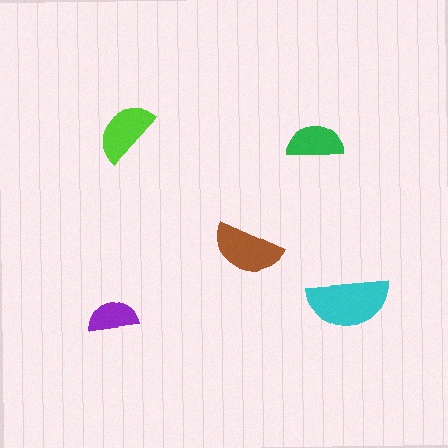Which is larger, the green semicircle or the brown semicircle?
The brown one.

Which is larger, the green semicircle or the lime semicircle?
The lime one.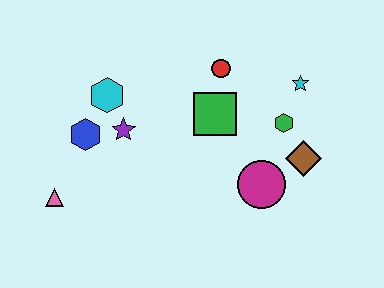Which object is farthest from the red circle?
The pink triangle is farthest from the red circle.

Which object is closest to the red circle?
The green square is closest to the red circle.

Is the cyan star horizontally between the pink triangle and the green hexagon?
No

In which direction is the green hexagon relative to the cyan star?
The green hexagon is below the cyan star.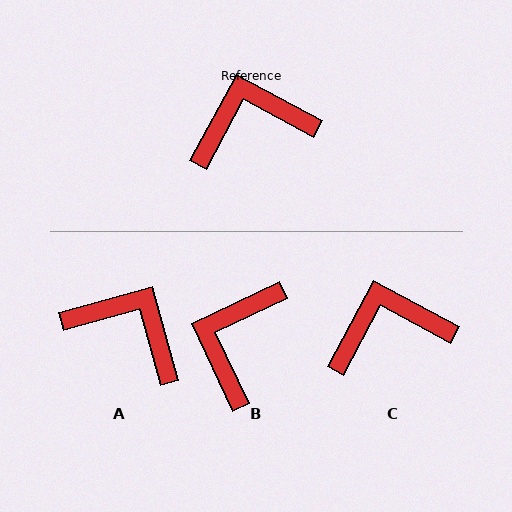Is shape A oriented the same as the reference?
No, it is off by about 46 degrees.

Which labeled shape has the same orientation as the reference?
C.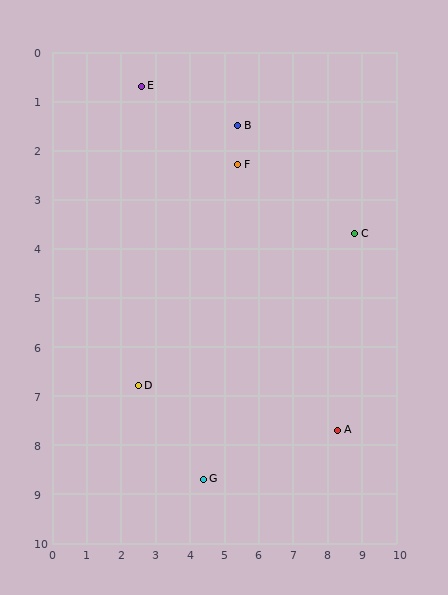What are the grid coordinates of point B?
Point B is at approximately (5.4, 1.5).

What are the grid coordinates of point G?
Point G is at approximately (4.4, 8.7).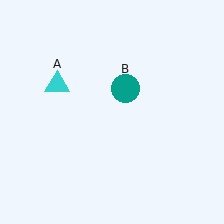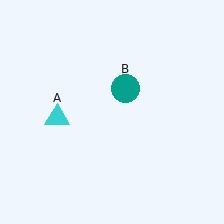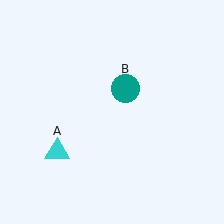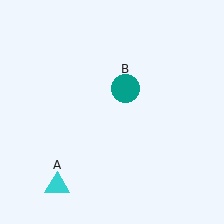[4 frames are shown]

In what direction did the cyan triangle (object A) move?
The cyan triangle (object A) moved down.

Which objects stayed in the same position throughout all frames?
Teal circle (object B) remained stationary.